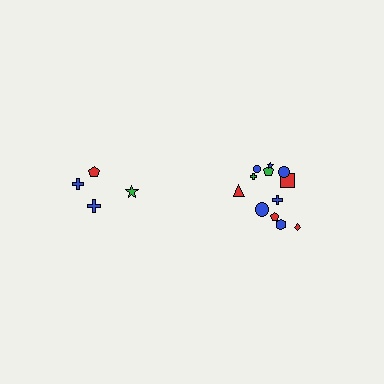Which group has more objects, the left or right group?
The right group.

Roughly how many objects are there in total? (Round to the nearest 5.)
Roughly 15 objects in total.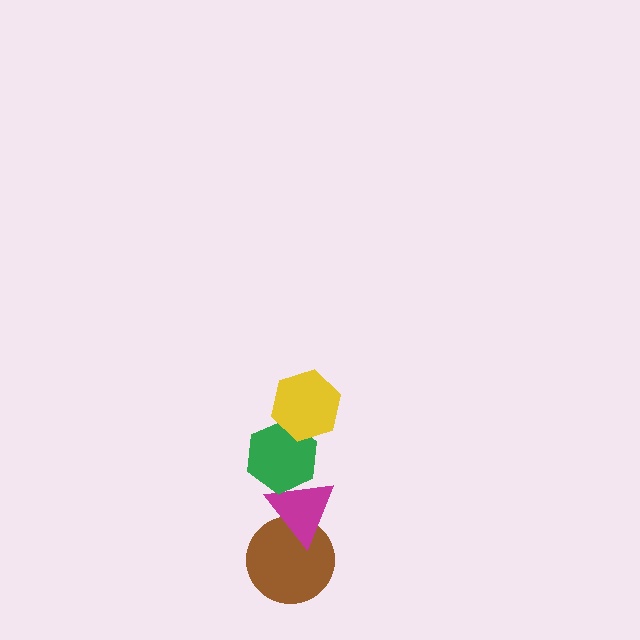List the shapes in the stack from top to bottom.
From top to bottom: the yellow hexagon, the green hexagon, the magenta triangle, the brown circle.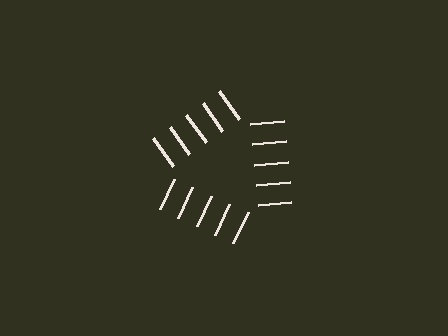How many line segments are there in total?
15 — 5 along each of the 3 edges.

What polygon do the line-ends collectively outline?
An illusory triangle — the line segments terminate on its edges but no continuous stroke is drawn.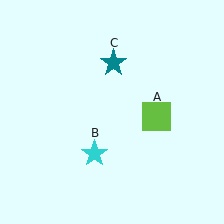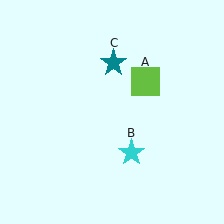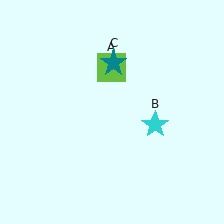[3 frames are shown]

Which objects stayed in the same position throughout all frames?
Teal star (object C) remained stationary.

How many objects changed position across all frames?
2 objects changed position: lime square (object A), cyan star (object B).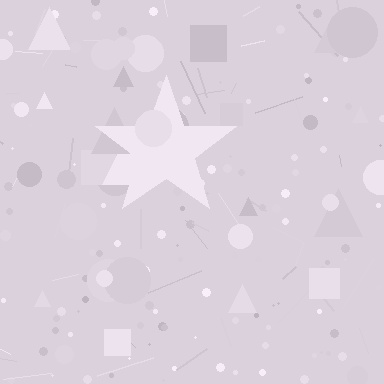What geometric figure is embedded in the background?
A star is embedded in the background.